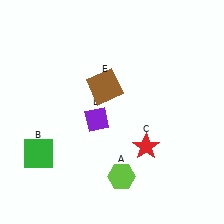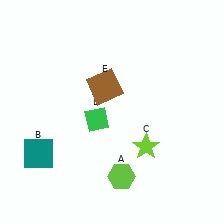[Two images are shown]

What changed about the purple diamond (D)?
In Image 1, D is purple. In Image 2, it changed to green.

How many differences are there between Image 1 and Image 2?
There are 3 differences between the two images.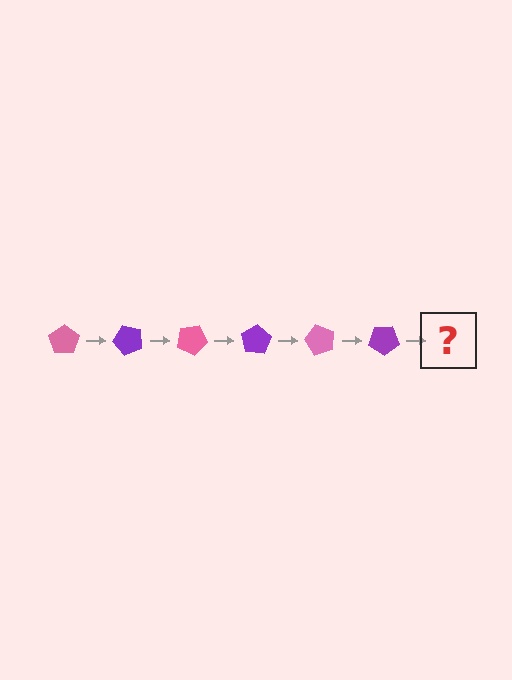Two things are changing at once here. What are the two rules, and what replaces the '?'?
The two rules are that it rotates 50 degrees each step and the color cycles through pink and purple. The '?' should be a pink pentagon, rotated 300 degrees from the start.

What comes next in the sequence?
The next element should be a pink pentagon, rotated 300 degrees from the start.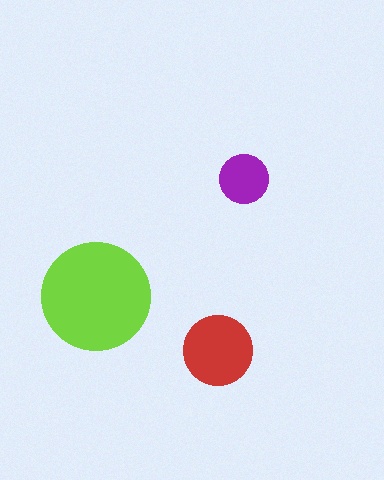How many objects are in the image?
There are 3 objects in the image.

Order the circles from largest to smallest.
the lime one, the red one, the purple one.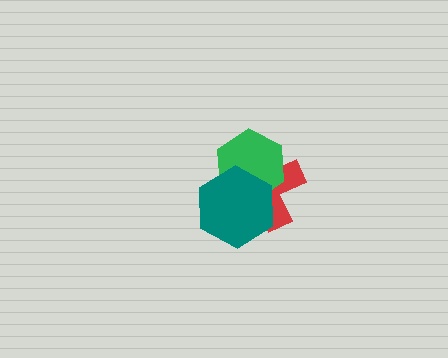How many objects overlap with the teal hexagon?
2 objects overlap with the teal hexagon.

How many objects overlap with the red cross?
2 objects overlap with the red cross.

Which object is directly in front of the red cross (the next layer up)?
The green hexagon is directly in front of the red cross.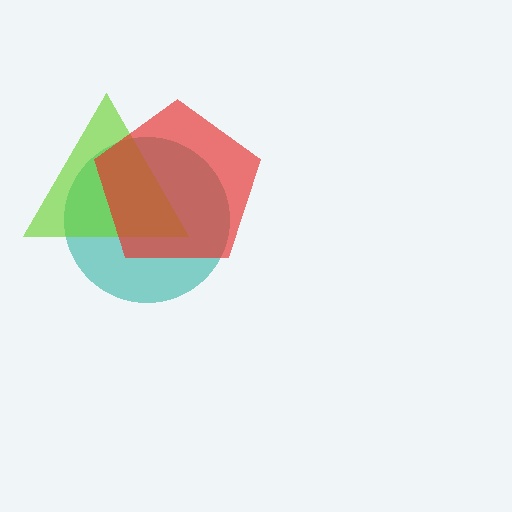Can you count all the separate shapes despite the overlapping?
Yes, there are 3 separate shapes.